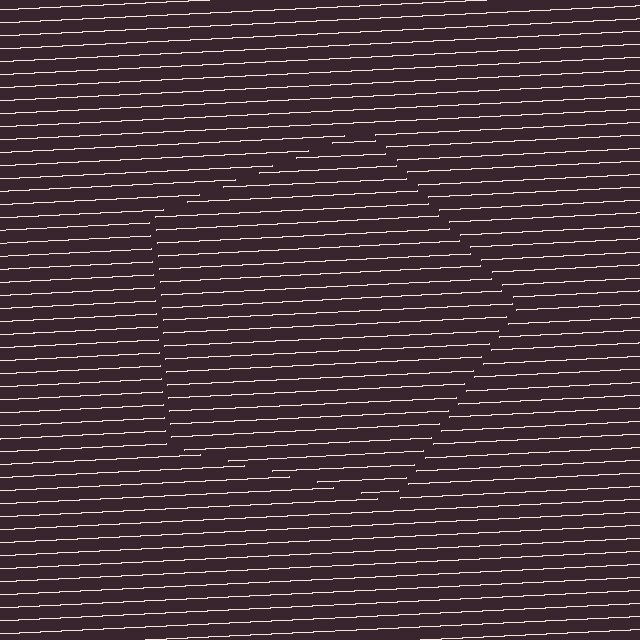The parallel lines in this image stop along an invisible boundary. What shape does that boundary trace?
An illusory pentagon. The interior of the shape contains the same grating, shifted by half a period — the contour is defined by the phase discontinuity where line-ends from the inner and outer gratings abut.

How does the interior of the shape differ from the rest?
The interior of the shape contains the same grating, shifted by half a period — the contour is defined by the phase discontinuity where line-ends from the inner and outer gratings abut.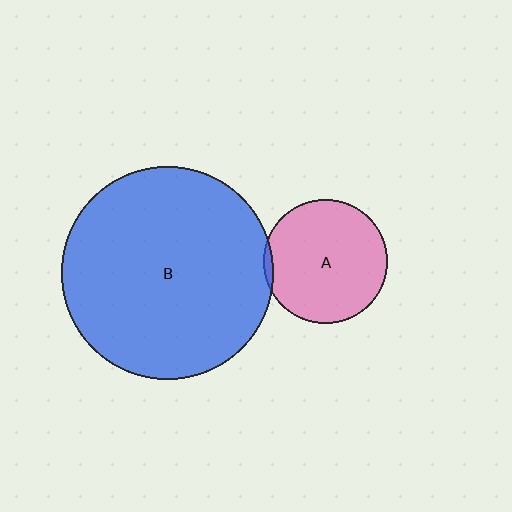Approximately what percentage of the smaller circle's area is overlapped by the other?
Approximately 5%.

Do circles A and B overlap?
Yes.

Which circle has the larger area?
Circle B (blue).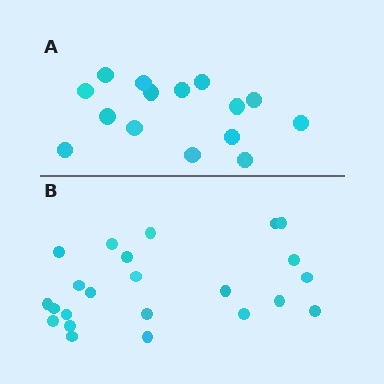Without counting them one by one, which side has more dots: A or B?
Region B (the bottom region) has more dots.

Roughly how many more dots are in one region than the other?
Region B has roughly 8 or so more dots than region A.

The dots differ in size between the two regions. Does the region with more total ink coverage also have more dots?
No. Region A has more total ink coverage because its dots are larger, but region B actually contains more individual dots. Total area can be misleading — the number of items is what matters here.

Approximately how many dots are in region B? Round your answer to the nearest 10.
About 20 dots. (The exact count is 23, which rounds to 20.)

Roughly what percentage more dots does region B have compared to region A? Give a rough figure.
About 55% more.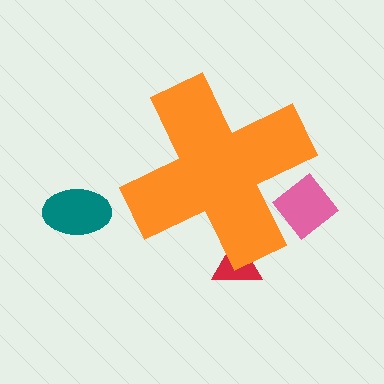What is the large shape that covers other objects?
An orange cross.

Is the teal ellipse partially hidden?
No, the teal ellipse is fully visible.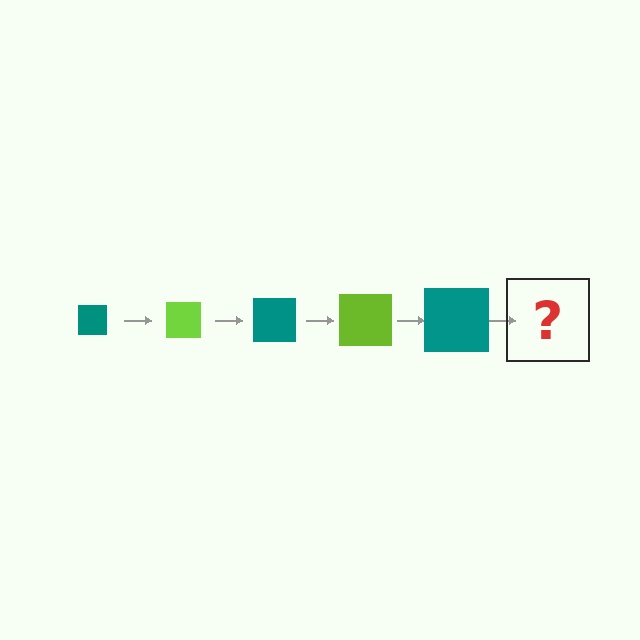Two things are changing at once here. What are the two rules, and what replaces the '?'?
The two rules are that the square grows larger each step and the color cycles through teal and lime. The '?' should be a lime square, larger than the previous one.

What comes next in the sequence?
The next element should be a lime square, larger than the previous one.